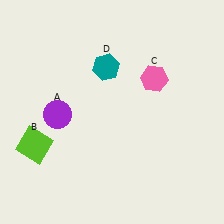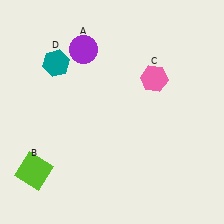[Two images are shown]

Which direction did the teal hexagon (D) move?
The teal hexagon (D) moved left.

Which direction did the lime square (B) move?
The lime square (B) moved down.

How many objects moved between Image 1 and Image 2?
3 objects moved between the two images.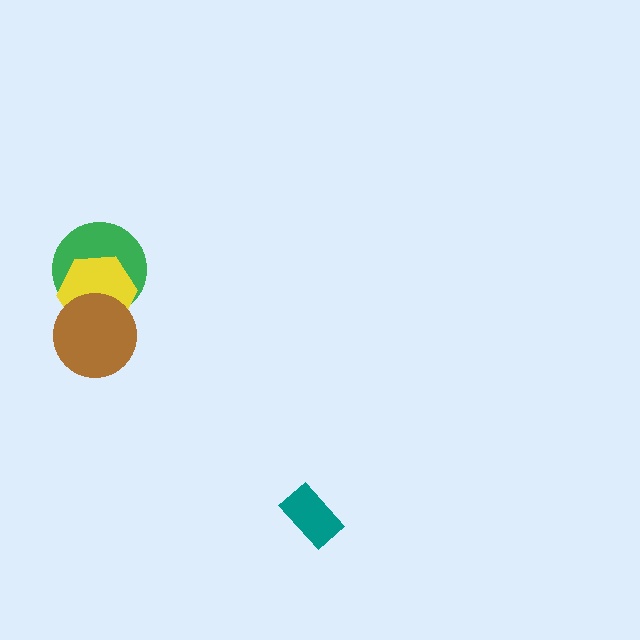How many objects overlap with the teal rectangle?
0 objects overlap with the teal rectangle.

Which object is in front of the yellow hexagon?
The brown circle is in front of the yellow hexagon.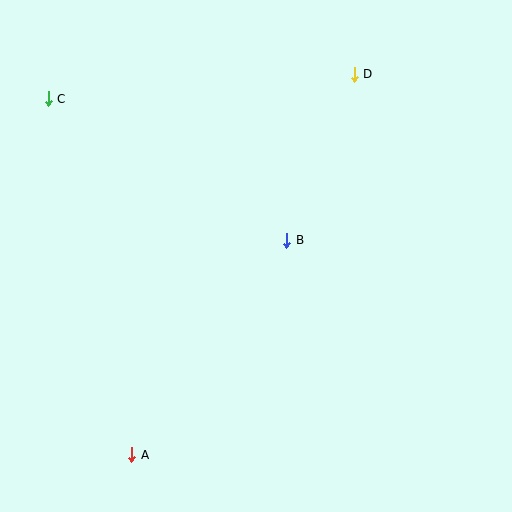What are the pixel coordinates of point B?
Point B is at (287, 240).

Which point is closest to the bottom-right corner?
Point B is closest to the bottom-right corner.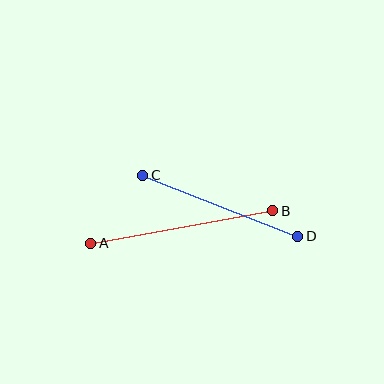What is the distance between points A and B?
The distance is approximately 185 pixels.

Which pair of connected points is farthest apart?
Points A and B are farthest apart.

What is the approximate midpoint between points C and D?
The midpoint is at approximately (220, 206) pixels.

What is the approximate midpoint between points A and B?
The midpoint is at approximately (182, 227) pixels.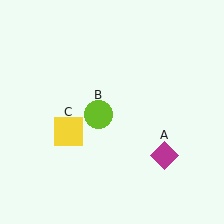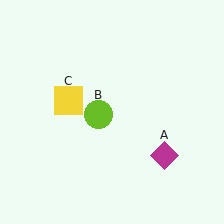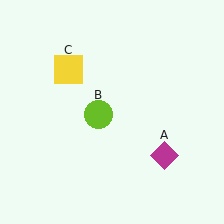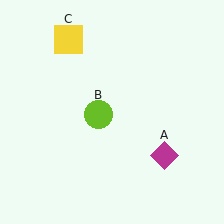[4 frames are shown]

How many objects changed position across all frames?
1 object changed position: yellow square (object C).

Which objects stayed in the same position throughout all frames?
Magenta diamond (object A) and lime circle (object B) remained stationary.